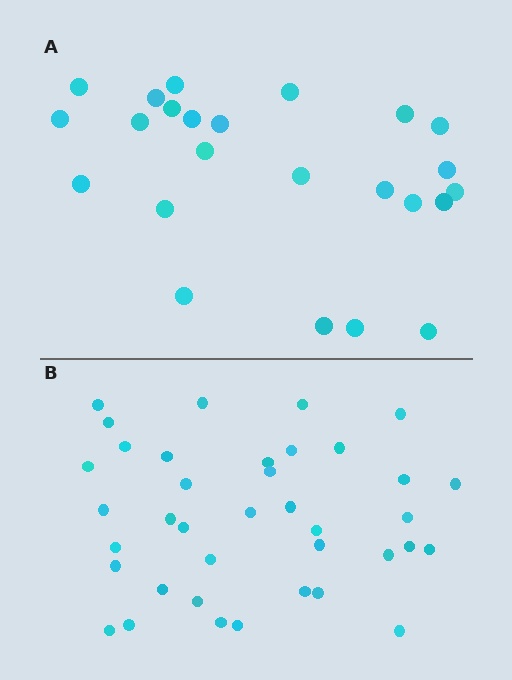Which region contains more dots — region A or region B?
Region B (the bottom region) has more dots.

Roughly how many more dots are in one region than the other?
Region B has approximately 15 more dots than region A.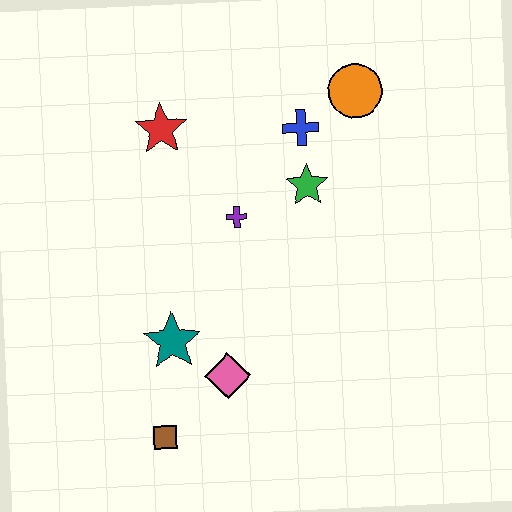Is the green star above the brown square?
Yes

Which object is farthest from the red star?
The brown square is farthest from the red star.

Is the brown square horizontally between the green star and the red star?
No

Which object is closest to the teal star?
The pink diamond is closest to the teal star.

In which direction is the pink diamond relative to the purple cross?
The pink diamond is below the purple cross.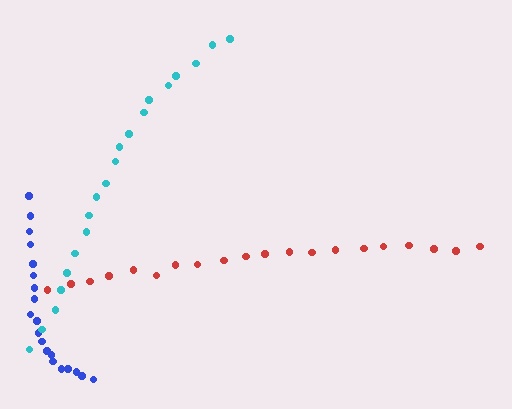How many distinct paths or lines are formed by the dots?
There are 3 distinct paths.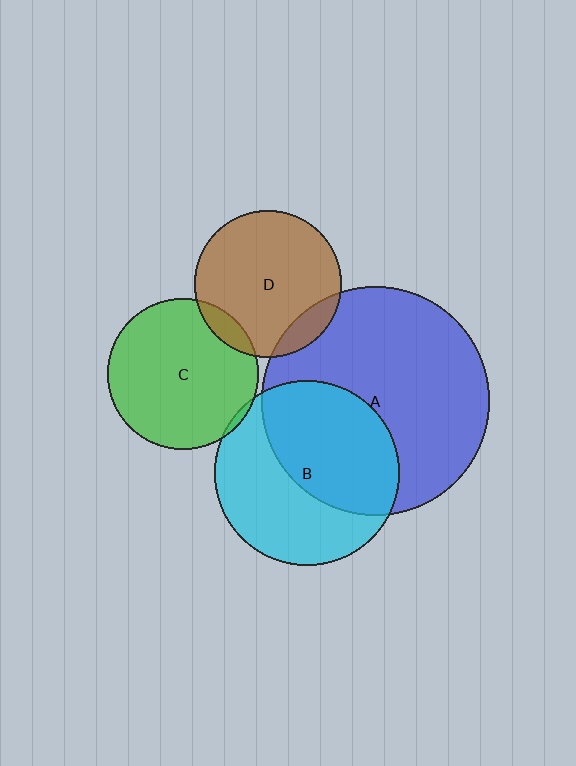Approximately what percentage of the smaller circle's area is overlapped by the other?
Approximately 10%.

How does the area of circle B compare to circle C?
Approximately 1.5 times.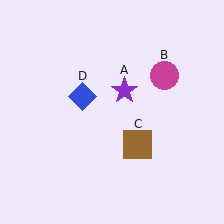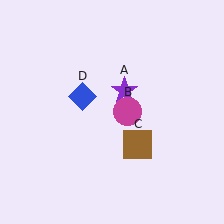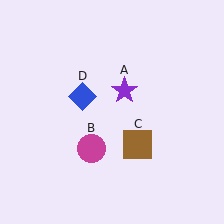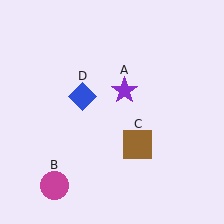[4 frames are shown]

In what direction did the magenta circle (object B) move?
The magenta circle (object B) moved down and to the left.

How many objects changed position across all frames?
1 object changed position: magenta circle (object B).